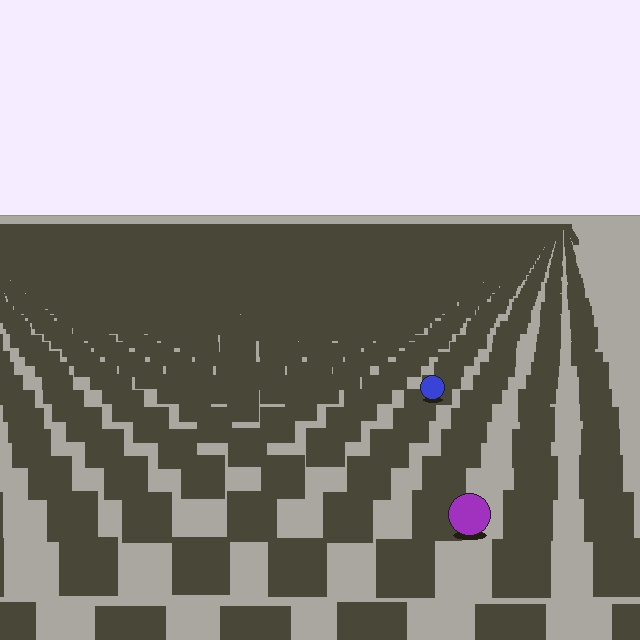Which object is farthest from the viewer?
The blue circle is farthest from the viewer. It appears smaller and the ground texture around it is denser.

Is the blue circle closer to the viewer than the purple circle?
No. The purple circle is closer — you can tell from the texture gradient: the ground texture is coarser near it.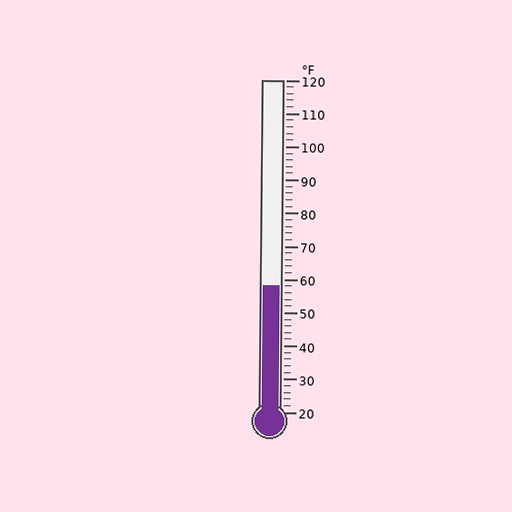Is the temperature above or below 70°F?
The temperature is below 70°F.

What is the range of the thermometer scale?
The thermometer scale ranges from 20°F to 120°F.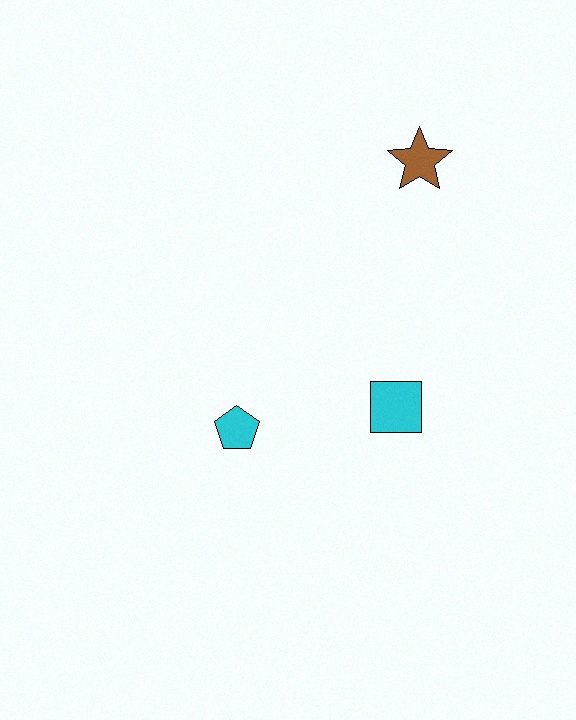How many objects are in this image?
There are 3 objects.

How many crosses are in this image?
There are no crosses.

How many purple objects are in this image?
There are no purple objects.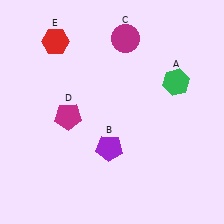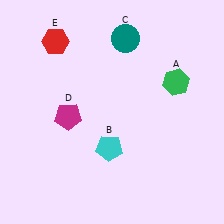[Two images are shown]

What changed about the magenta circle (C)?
In Image 1, C is magenta. In Image 2, it changed to teal.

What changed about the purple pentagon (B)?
In Image 1, B is purple. In Image 2, it changed to cyan.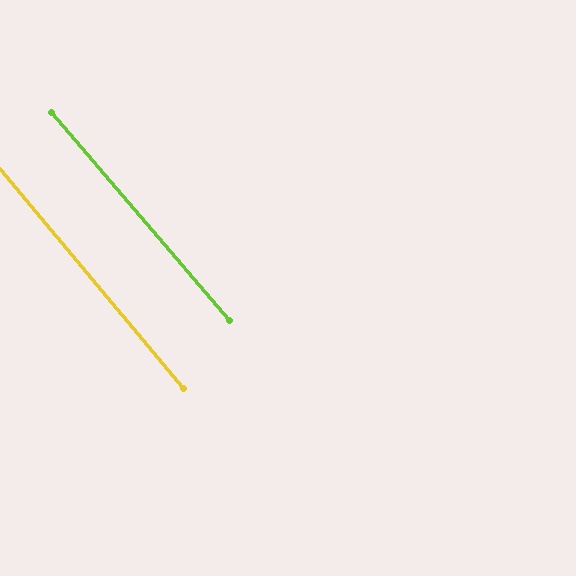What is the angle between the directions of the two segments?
Approximately 1 degree.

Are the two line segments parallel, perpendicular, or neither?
Parallel — their directions differ by only 0.6°.